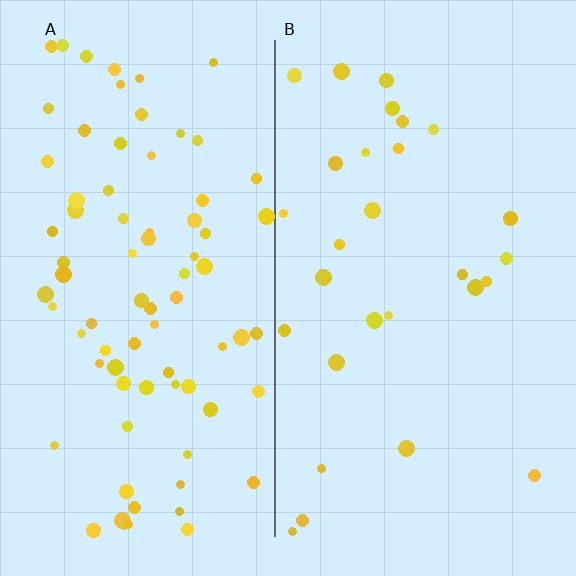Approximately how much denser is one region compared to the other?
Approximately 2.9× — region A over region B.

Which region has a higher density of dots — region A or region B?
A (the left).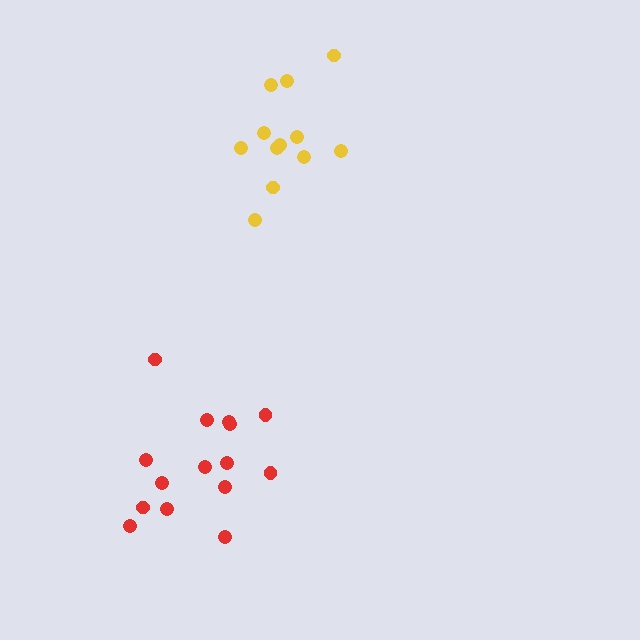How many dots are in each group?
Group 1: 12 dots, Group 2: 15 dots (27 total).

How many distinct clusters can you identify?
There are 2 distinct clusters.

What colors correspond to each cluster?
The clusters are colored: yellow, red.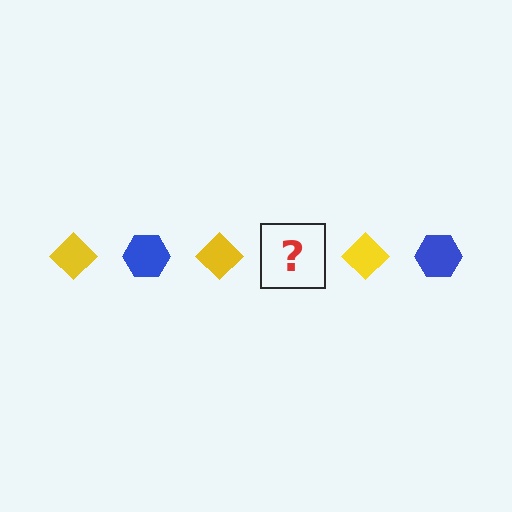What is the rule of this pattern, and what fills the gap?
The rule is that the pattern alternates between yellow diamond and blue hexagon. The gap should be filled with a blue hexagon.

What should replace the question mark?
The question mark should be replaced with a blue hexagon.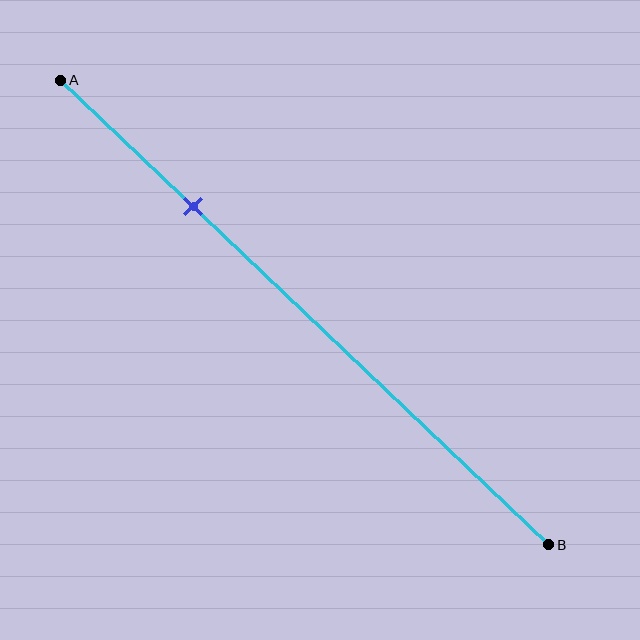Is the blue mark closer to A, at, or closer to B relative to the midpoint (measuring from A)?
The blue mark is closer to point A than the midpoint of segment AB.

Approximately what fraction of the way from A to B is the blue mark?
The blue mark is approximately 25% of the way from A to B.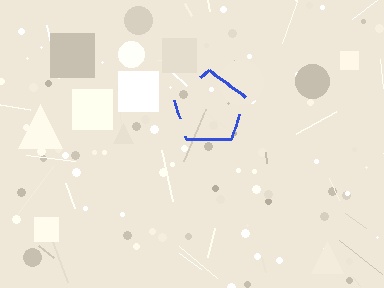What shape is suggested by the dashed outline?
The dashed outline suggests a pentagon.